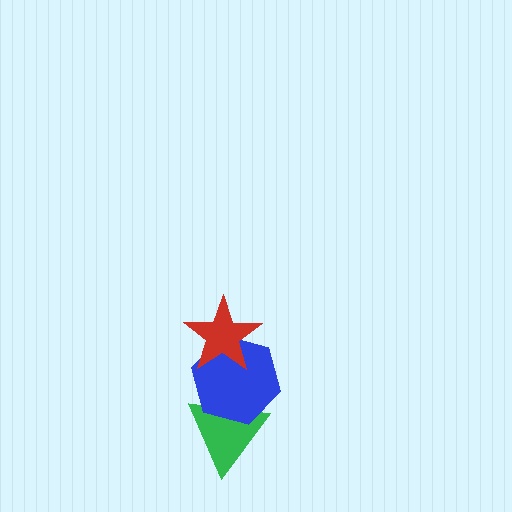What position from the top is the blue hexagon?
The blue hexagon is 2nd from the top.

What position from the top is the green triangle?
The green triangle is 3rd from the top.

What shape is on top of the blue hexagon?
The red star is on top of the blue hexagon.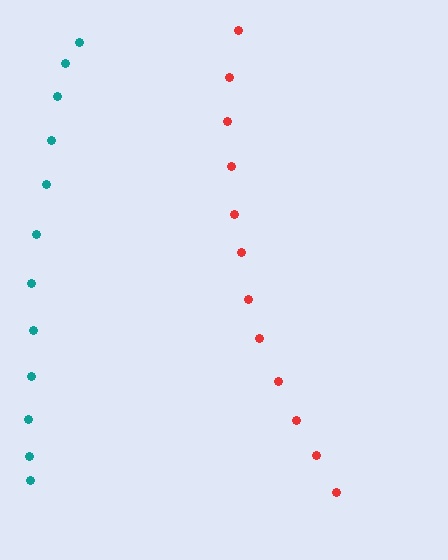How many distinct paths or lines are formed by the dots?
There are 2 distinct paths.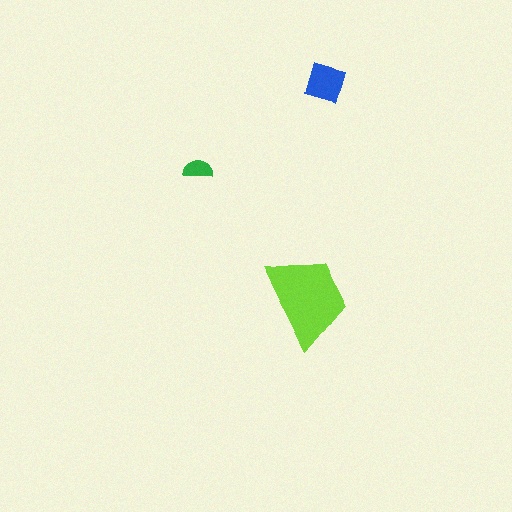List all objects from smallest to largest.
The green semicircle, the blue diamond, the lime trapezoid.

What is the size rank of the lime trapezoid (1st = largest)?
1st.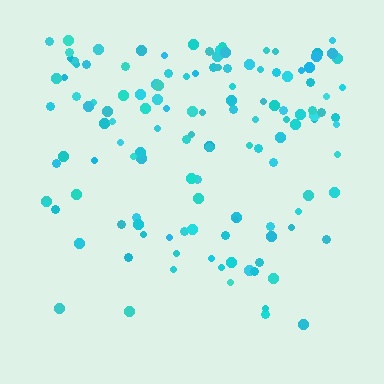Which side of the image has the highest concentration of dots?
The top.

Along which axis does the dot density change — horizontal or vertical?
Vertical.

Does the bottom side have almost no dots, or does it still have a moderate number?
Still a moderate number, just noticeably fewer than the top.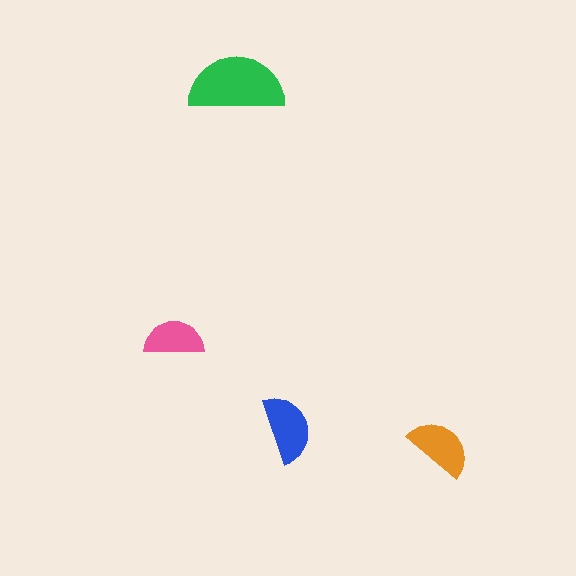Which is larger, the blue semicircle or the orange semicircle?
The blue one.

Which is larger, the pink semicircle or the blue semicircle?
The blue one.